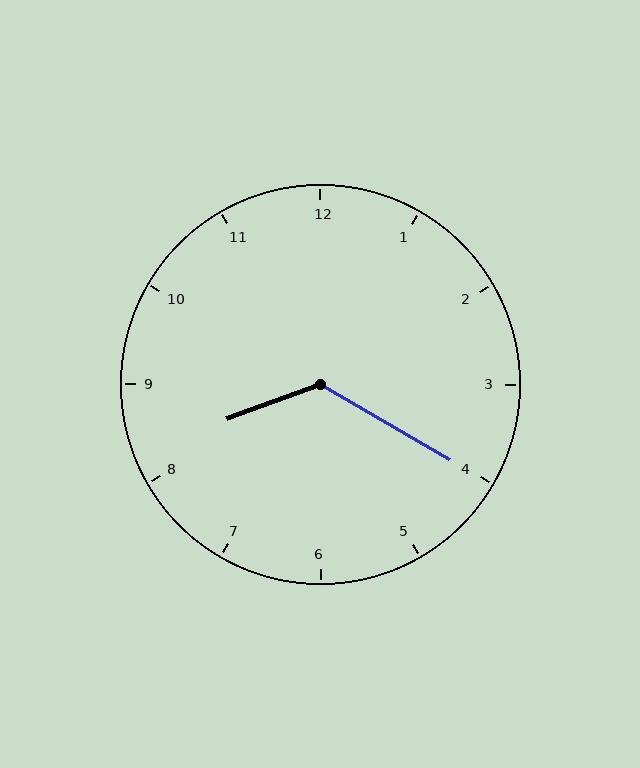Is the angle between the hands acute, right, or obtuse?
It is obtuse.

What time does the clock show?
8:20.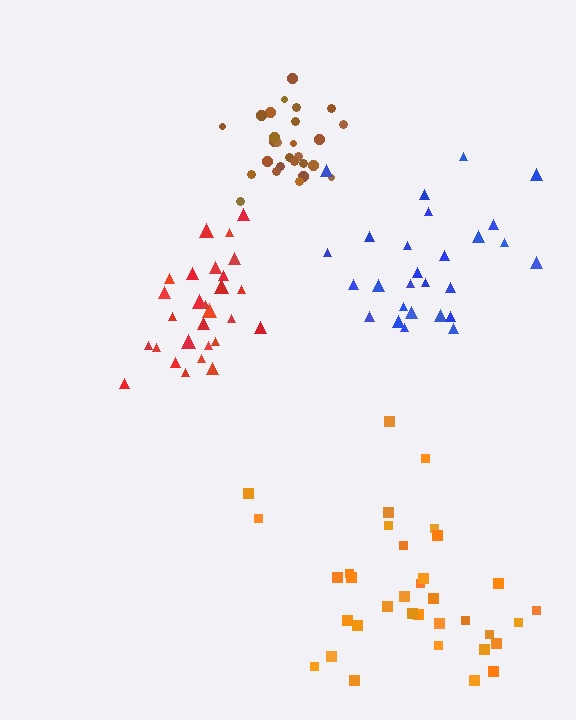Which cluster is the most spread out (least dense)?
Orange.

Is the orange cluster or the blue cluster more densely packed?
Blue.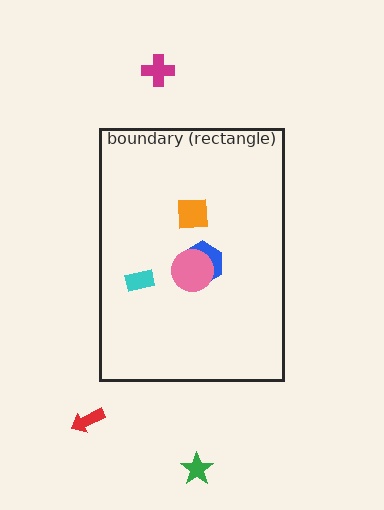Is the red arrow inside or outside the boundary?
Outside.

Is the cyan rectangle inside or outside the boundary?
Inside.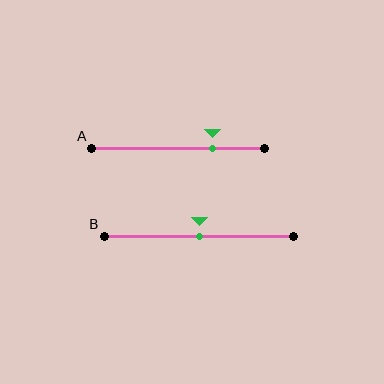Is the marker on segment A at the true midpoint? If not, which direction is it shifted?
No, the marker on segment A is shifted to the right by about 19% of the segment length.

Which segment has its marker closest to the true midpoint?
Segment B has its marker closest to the true midpoint.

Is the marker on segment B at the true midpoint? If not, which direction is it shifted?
Yes, the marker on segment B is at the true midpoint.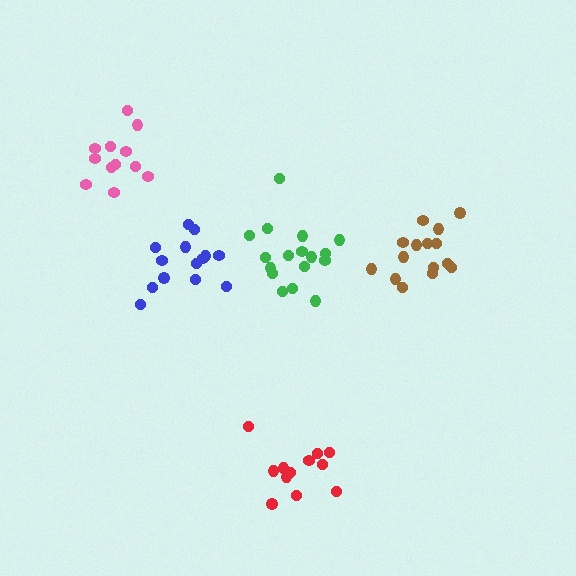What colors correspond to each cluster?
The clusters are colored: red, green, blue, brown, pink.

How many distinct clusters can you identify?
There are 5 distinct clusters.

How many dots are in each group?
Group 1: 12 dots, Group 2: 17 dots, Group 3: 14 dots, Group 4: 15 dots, Group 5: 12 dots (70 total).